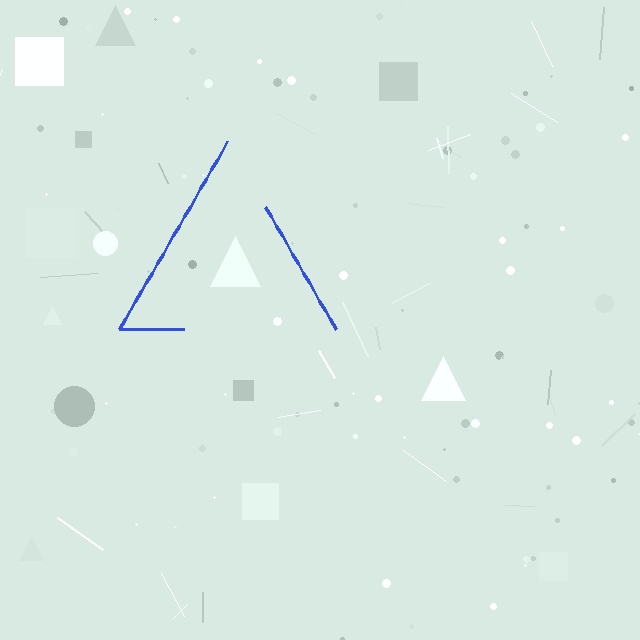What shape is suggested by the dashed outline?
The dashed outline suggests a triangle.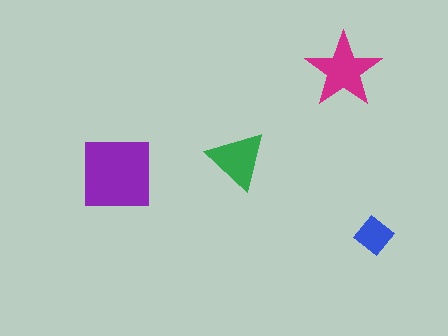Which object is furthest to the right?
The blue diamond is rightmost.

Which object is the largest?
The purple square.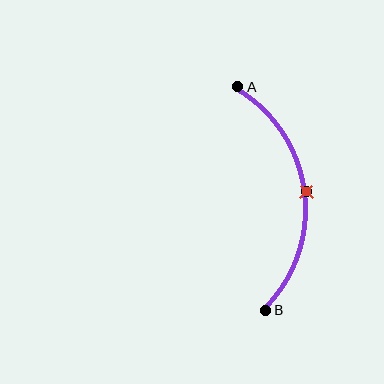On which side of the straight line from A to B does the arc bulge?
The arc bulges to the right of the straight line connecting A and B.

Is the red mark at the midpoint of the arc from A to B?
Yes. The red mark lies on the arc at equal arc-length from both A and B — it is the arc midpoint.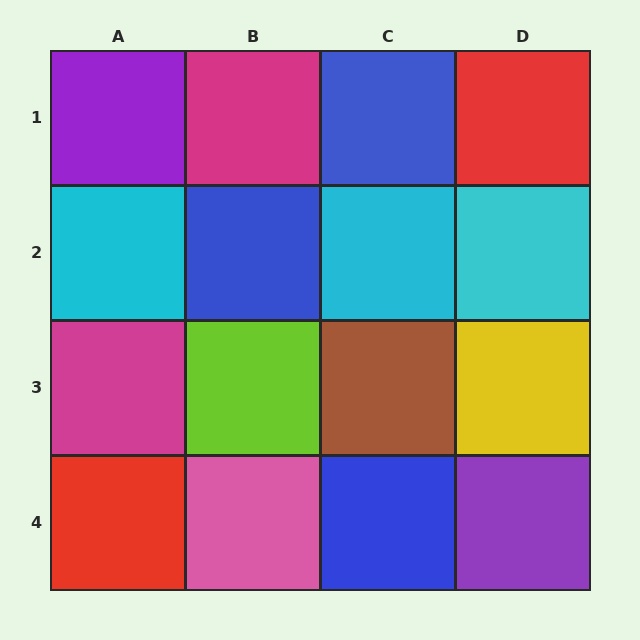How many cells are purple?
2 cells are purple.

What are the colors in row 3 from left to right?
Magenta, lime, brown, yellow.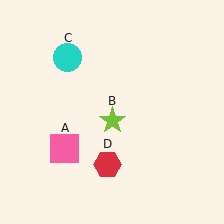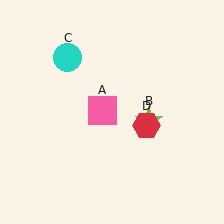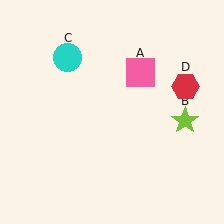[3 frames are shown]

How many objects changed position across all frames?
3 objects changed position: pink square (object A), lime star (object B), red hexagon (object D).